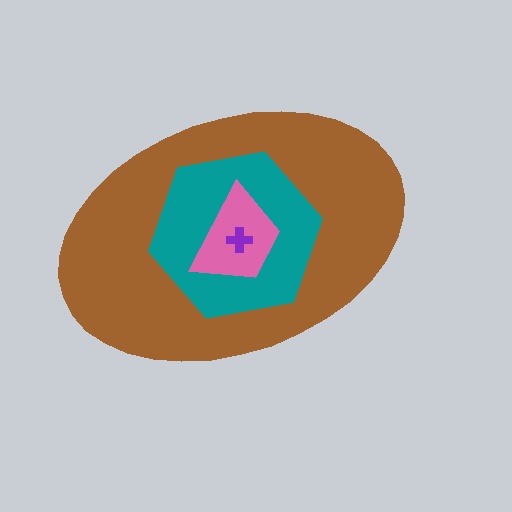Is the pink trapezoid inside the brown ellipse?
Yes.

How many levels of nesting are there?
4.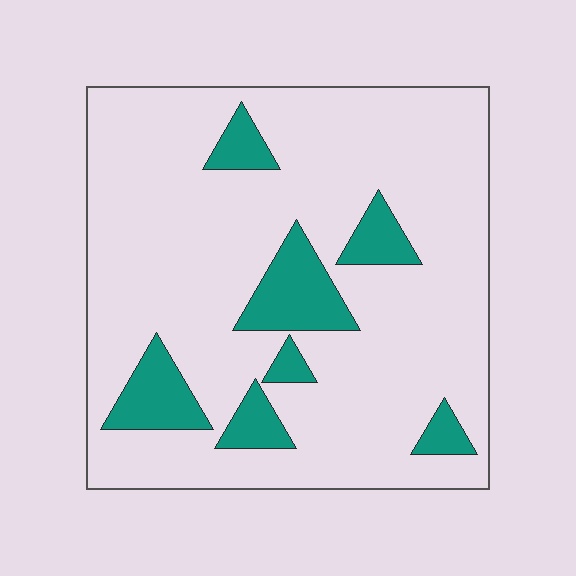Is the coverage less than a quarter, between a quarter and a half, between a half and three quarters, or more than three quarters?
Less than a quarter.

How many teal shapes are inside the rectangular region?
7.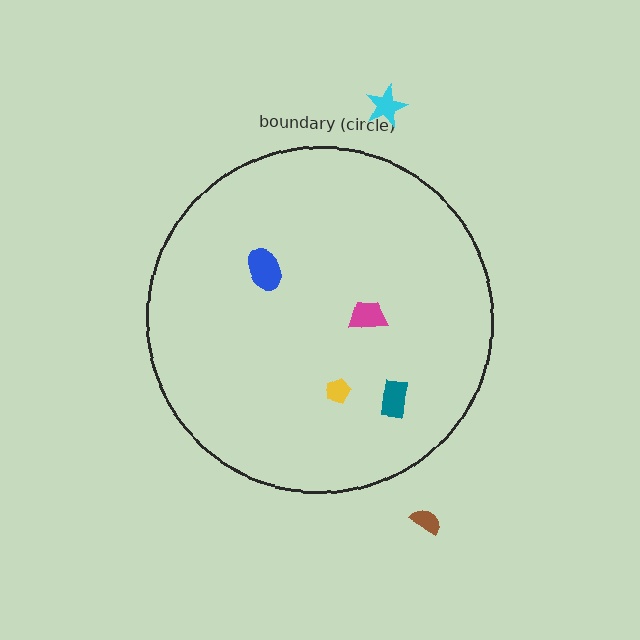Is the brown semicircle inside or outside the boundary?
Outside.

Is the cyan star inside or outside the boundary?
Outside.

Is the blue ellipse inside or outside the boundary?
Inside.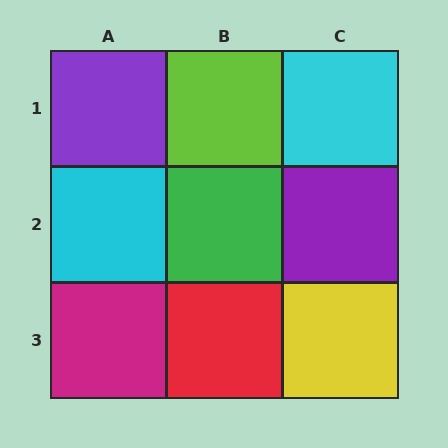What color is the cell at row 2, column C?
Purple.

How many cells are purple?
2 cells are purple.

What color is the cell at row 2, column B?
Green.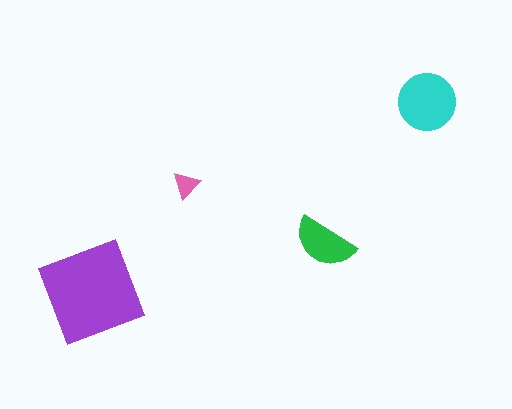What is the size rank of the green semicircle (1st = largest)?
3rd.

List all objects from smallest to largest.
The pink triangle, the green semicircle, the cyan circle, the purple square.